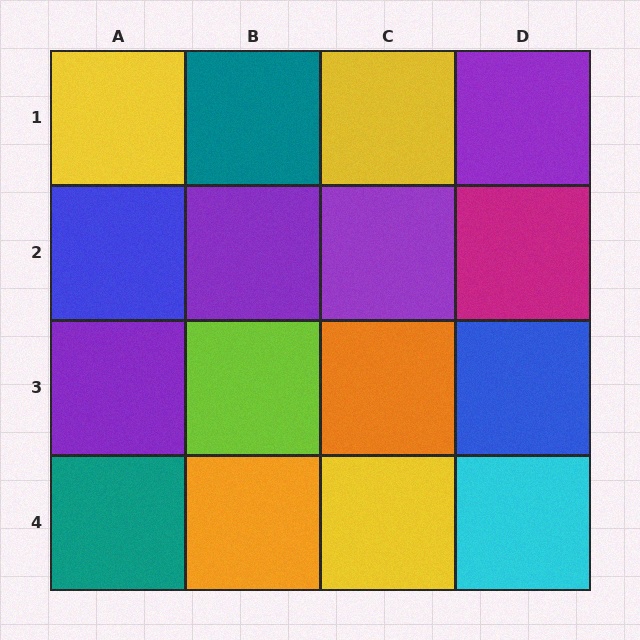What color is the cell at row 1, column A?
Yellow.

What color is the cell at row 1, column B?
Teal.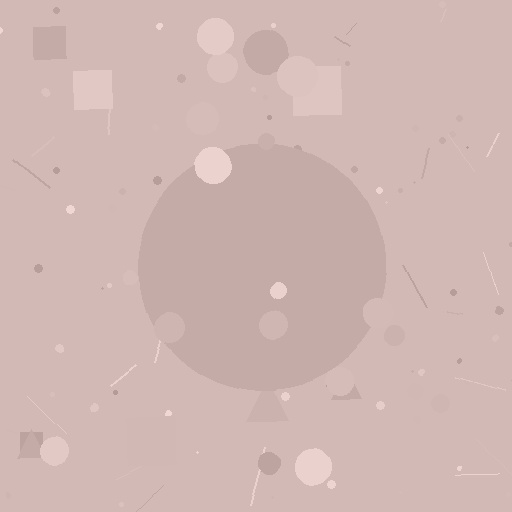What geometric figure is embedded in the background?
A circle is embedded in the background.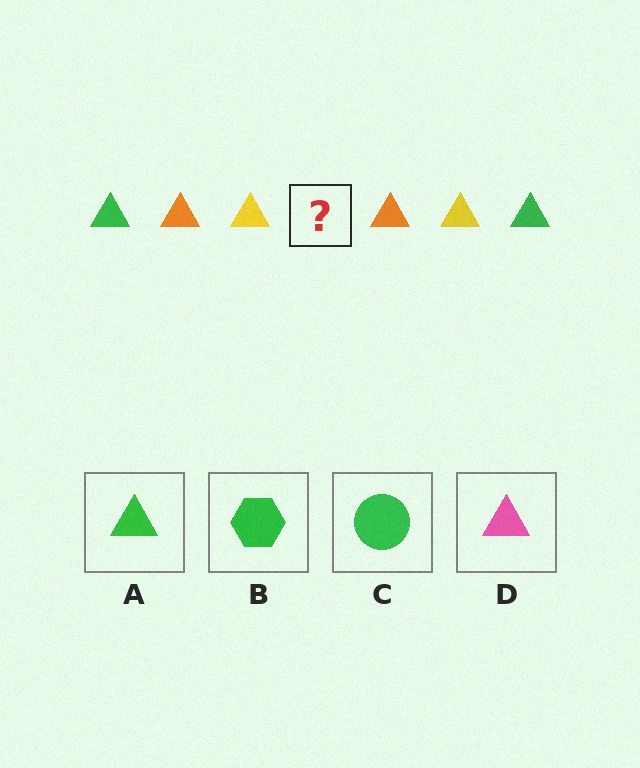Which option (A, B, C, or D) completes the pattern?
A.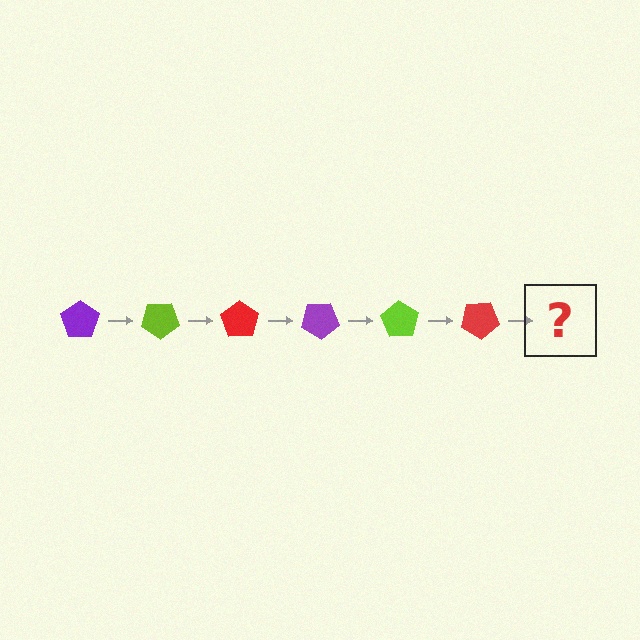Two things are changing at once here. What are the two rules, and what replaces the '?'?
The two rules are that it rotates 35 degrees each step and the color cycles through purple, lime, and red. The '?' should be a purple pentagon, rotated 210 degrees from the start.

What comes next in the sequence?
The next element should be a purple pentagon, rotated 210 degrees from the start.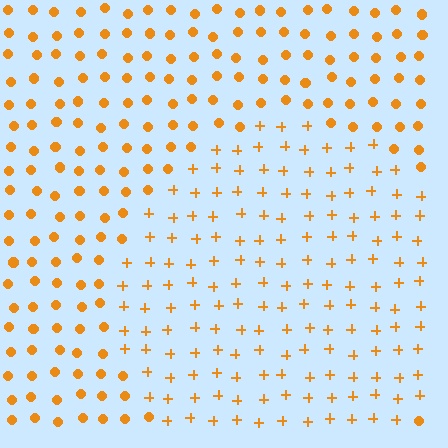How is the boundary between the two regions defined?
The boundary is defined by a change in element shape: plus signs inside vs. circles outside. All elements share the same color and spacing.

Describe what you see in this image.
The image is filled with small orange elements arranged in a uniform grid. A circle-shaped region contains plus signs, while the surrounding area contains circles. The boundary is defined purely by the change in element shape.